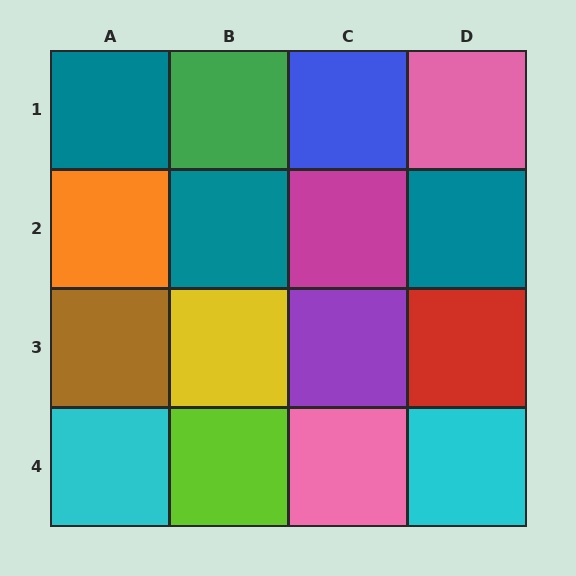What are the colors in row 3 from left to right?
Brown, yellow, purple, red.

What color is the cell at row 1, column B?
Green.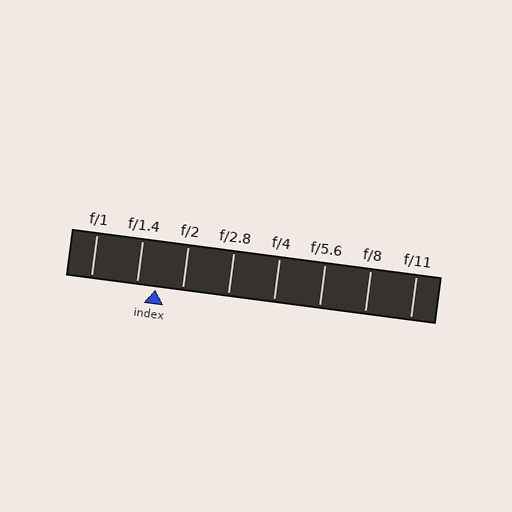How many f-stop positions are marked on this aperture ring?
There are 8 f-stop positions marked.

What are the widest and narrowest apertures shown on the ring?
The widest aperture shown is f/1 and the narrowest is f/11.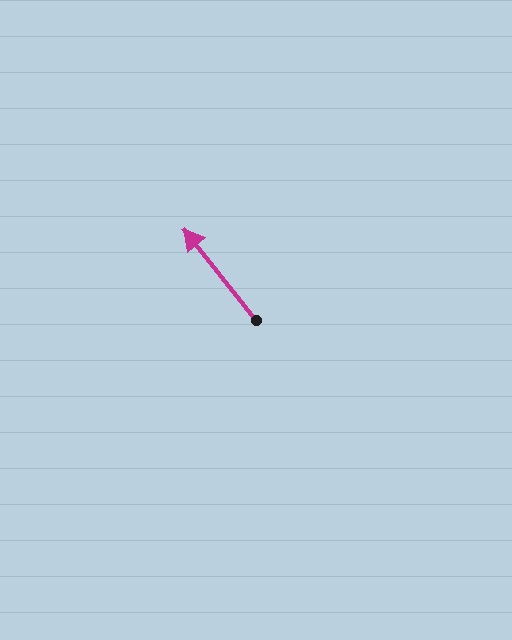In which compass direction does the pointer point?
Northwest.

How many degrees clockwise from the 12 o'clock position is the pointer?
Approximately 321 degrees.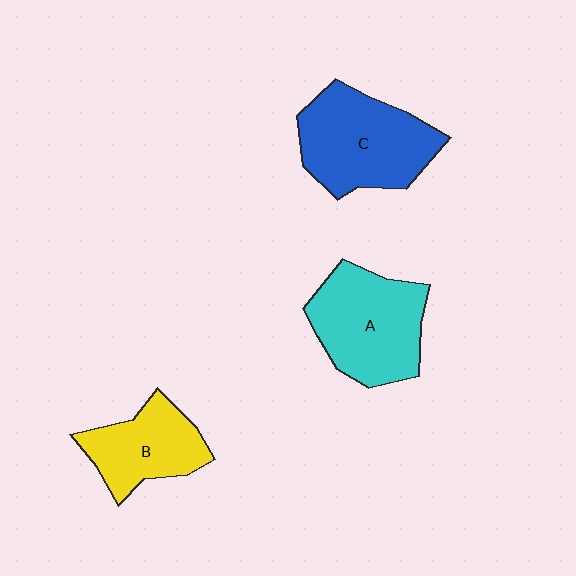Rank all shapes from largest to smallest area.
From largest to smallest: C (blue), A (cyan), B (yellow).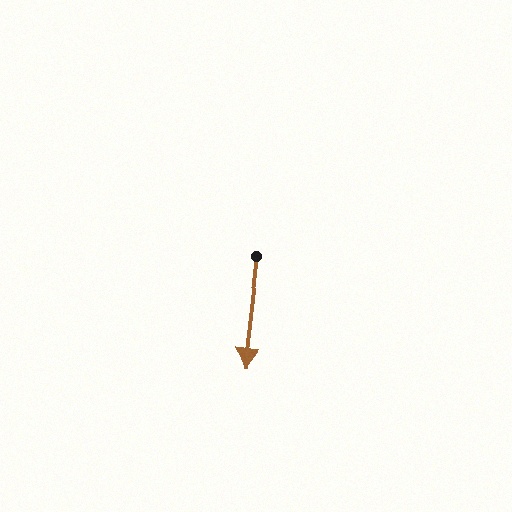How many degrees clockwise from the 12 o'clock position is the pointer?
Approximately 186 degrees.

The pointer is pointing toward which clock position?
Roughly 6 o'clock.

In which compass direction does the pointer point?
South.